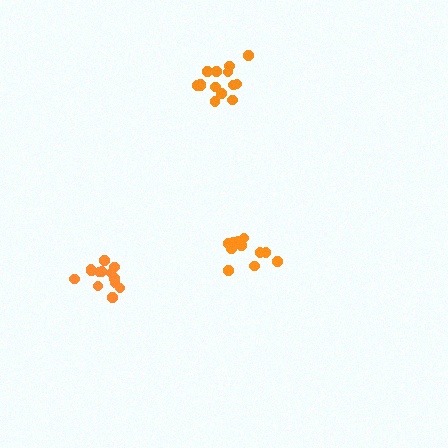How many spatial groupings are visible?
There are 3 spatial groupings.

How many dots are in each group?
Group 1: 12 dots, Group 2: 14 dots, Group 3: 13 dots (39 total).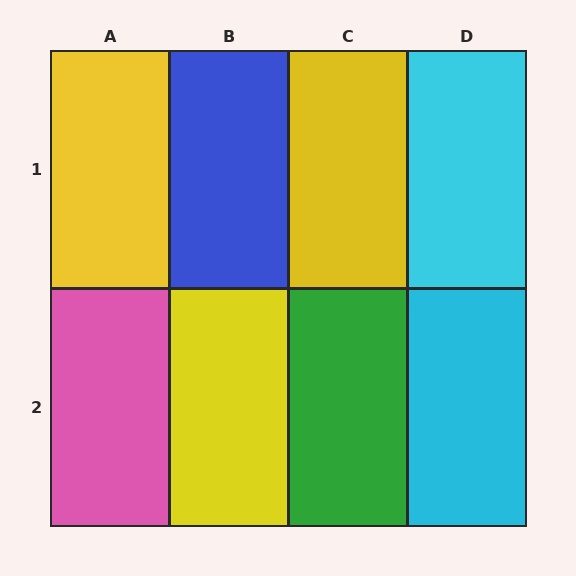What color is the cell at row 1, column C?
Yellow.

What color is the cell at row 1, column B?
Blue.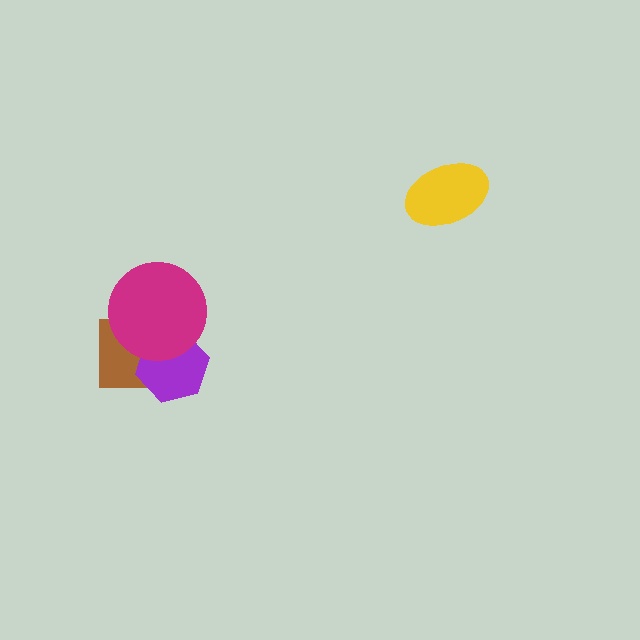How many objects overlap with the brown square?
2 objects overlap with the brown square.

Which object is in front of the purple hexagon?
The magenta circle is in front of the purple hexagon.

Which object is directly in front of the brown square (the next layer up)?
The purple hexagon is directly in front of the brown square.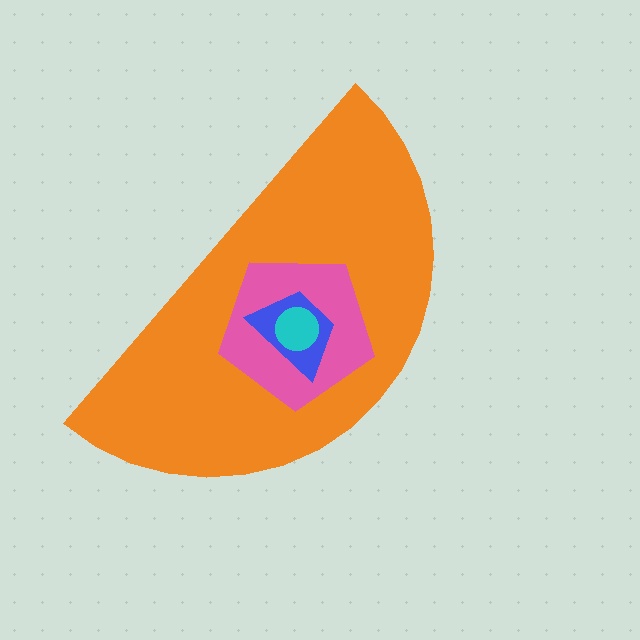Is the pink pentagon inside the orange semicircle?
Yes.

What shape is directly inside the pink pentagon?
The blue trapezoid.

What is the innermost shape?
The cyan circle.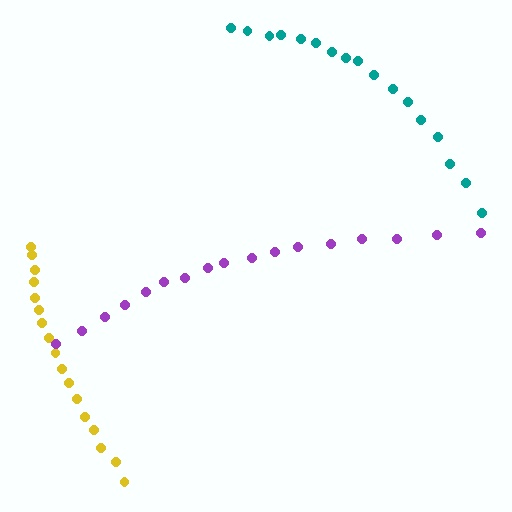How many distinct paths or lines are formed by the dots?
There are 3 distinct paths.